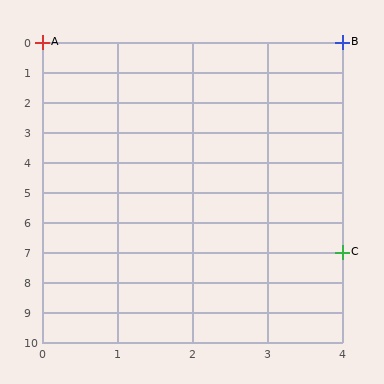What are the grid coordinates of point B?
Point B is at grid coordinates (4, 0).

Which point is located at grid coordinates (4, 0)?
Point B is at (4, 0).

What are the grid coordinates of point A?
Point A is at grid coordinates (0, 0).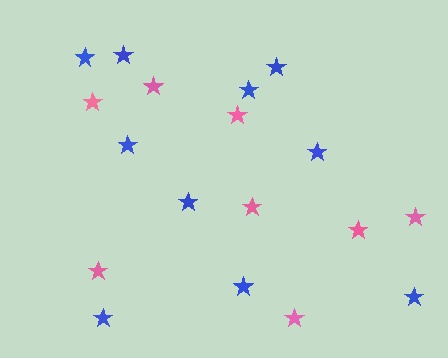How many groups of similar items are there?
There are 2 groups: one group of blue stars (10) and one group of pink stars (8).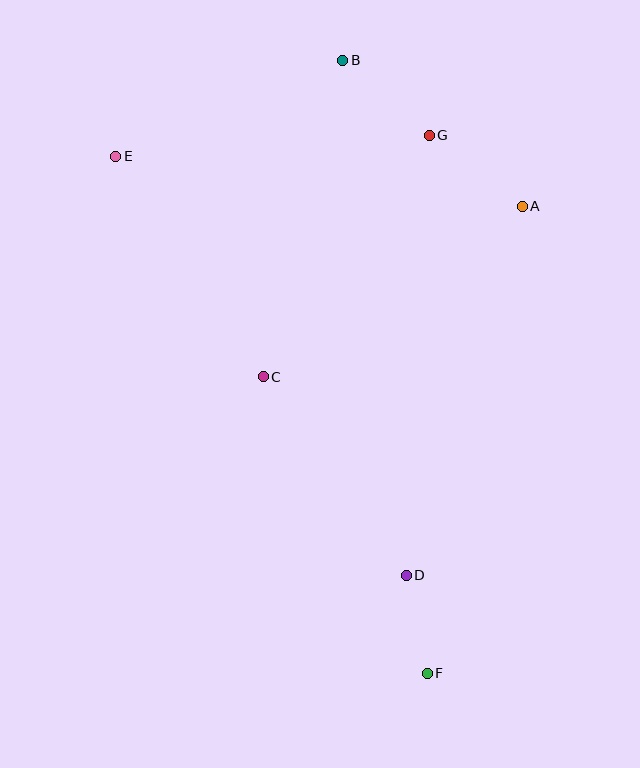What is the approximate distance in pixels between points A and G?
The distance between A and G is approximately 117 pixels.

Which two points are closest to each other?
Points D and F are closest to each other.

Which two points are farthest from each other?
Points B and F are farthest from each other.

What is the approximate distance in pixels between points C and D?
The distance between C and D is approximately 245 pixels.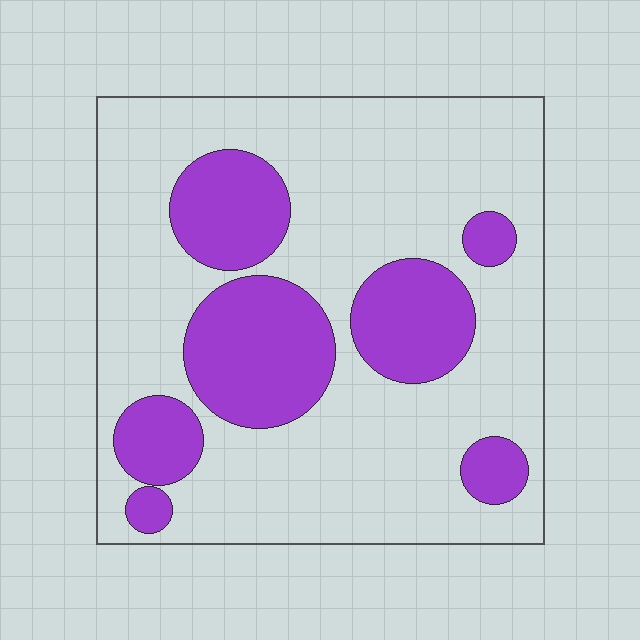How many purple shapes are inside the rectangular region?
7.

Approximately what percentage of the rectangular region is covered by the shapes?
Approximately 30%.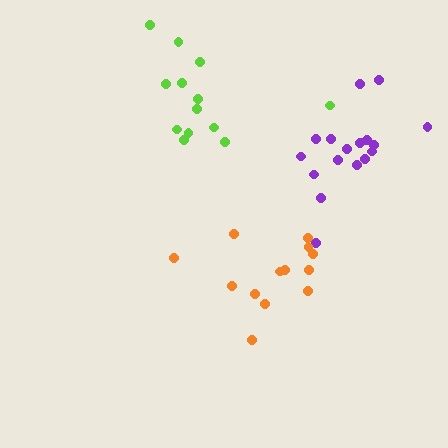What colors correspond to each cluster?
The clusters are colored: purple, lime, orange.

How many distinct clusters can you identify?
There are 3 distinct clusters.